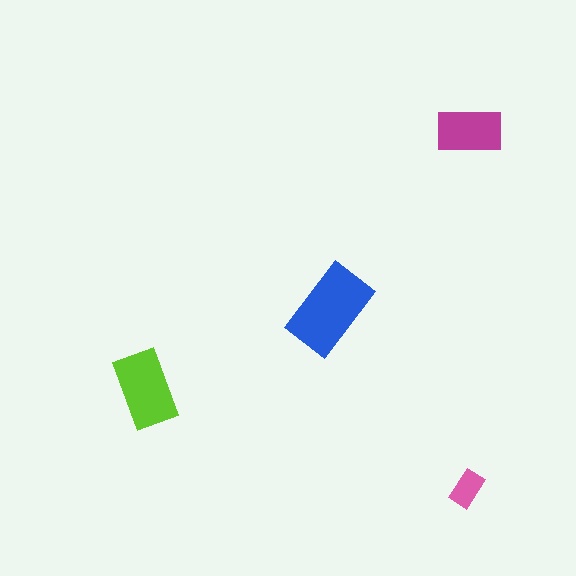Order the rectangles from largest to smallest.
the blue one, the lime one, the magenta one, the pink one.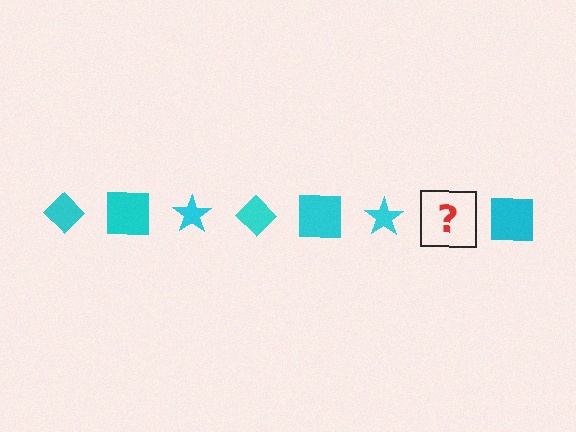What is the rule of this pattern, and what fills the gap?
The rule is that the pattern cycles through diamond, square, star shapes in cyan. The gap should be filled with a cyan diamond.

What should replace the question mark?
The question mark should be replaced with a cyan diamond.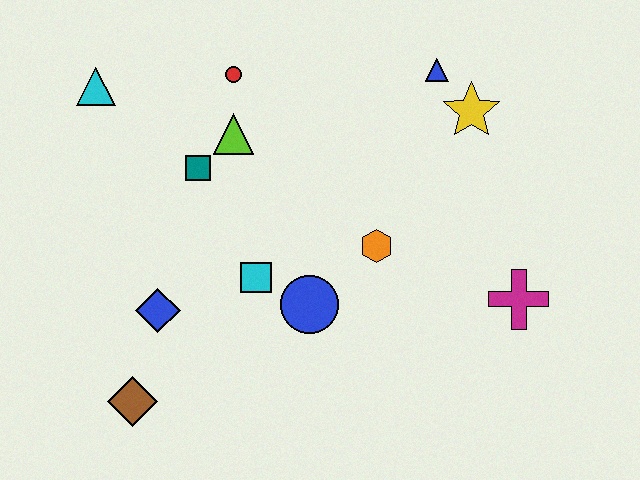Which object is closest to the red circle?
The lime triangle is closest to the red circle.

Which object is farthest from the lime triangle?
The magenta cross is farthest from the lime triangle.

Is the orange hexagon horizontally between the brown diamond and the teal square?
No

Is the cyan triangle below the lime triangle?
No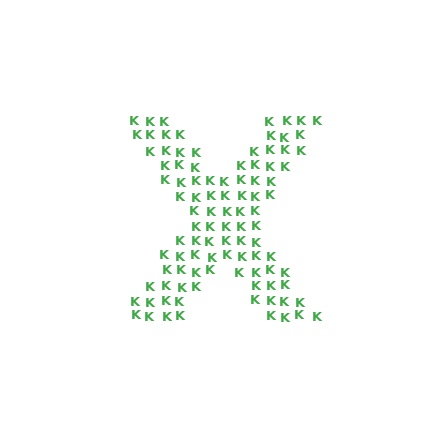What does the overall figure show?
The overall figure shows the letter X.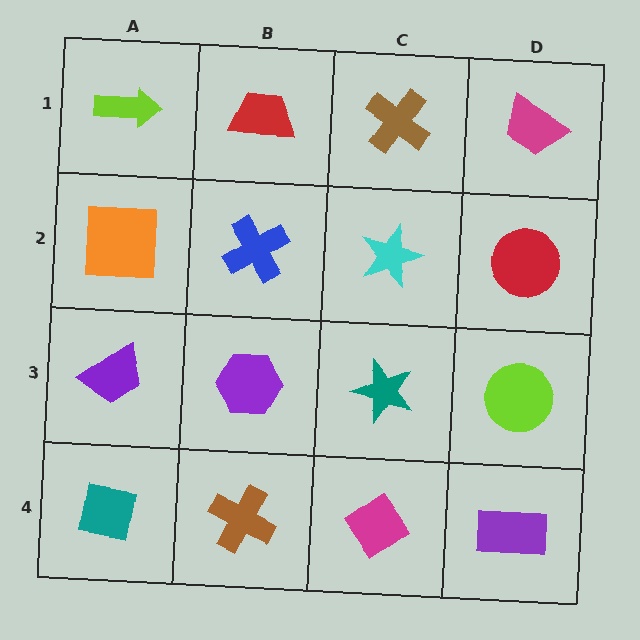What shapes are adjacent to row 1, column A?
An orange square (row 2, column A), a red trapezoid (row 1, column B).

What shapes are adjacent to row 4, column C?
A teal star (row 3, column C), a brown cross (row 4, column B), a purple rectangle (row 4, column D).